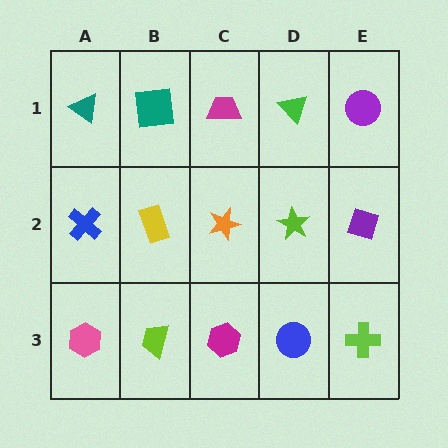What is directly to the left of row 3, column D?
A magenta hexagon.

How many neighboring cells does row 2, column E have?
3.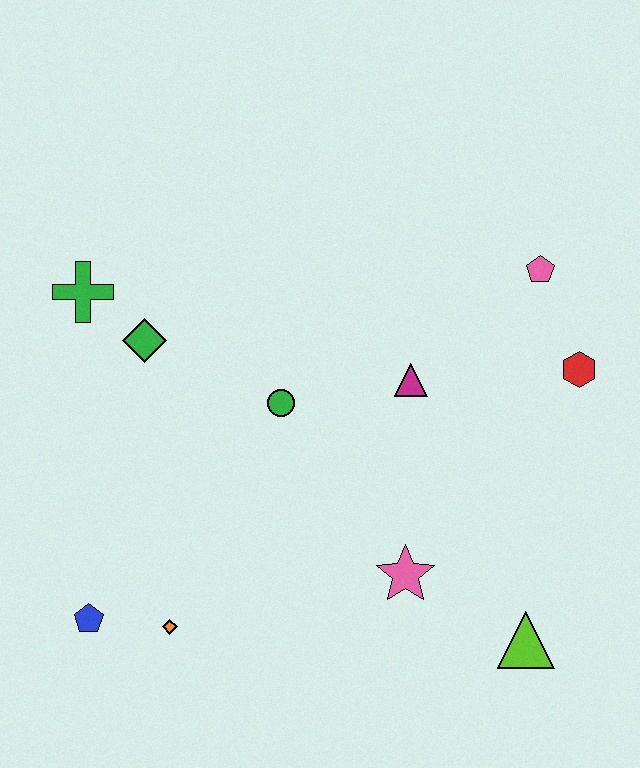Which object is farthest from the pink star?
The green cross is farthest from the pink star.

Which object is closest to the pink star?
The lime triangle is closest to the pink star.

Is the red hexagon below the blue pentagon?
No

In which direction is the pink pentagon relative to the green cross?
The pink pentagon is to the right of the green cross.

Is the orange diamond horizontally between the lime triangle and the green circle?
No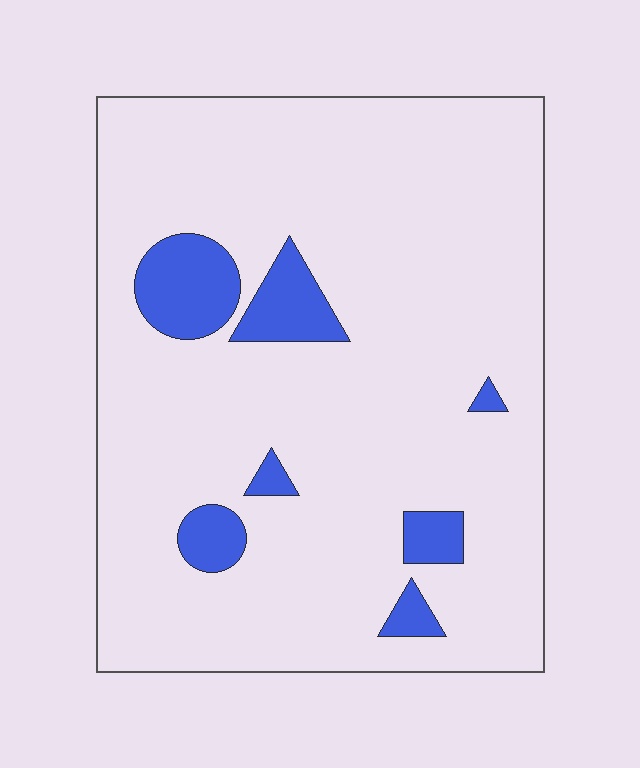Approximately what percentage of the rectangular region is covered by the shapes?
Approximately 10%.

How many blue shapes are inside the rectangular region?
7.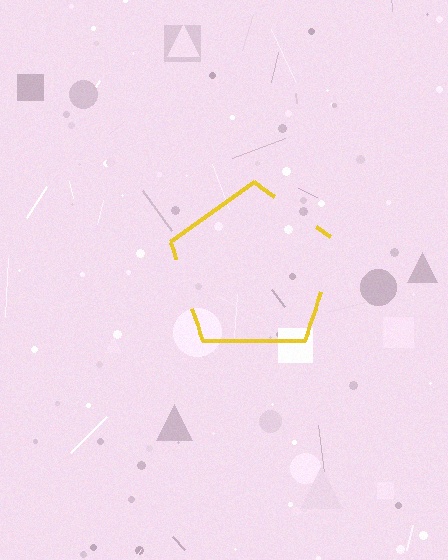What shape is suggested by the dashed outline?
The dashed outline suggests a pentagon.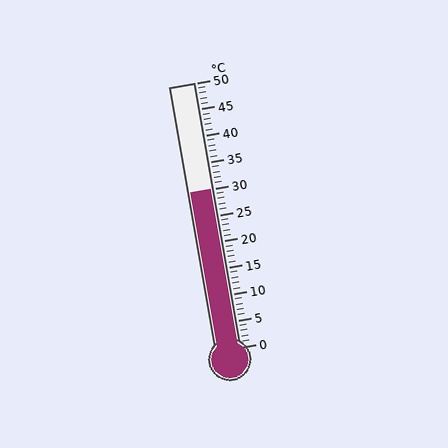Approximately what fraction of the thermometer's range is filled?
The thermometer is filled to approximately 60% of its range.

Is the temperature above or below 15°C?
The temperature is above 15°C.